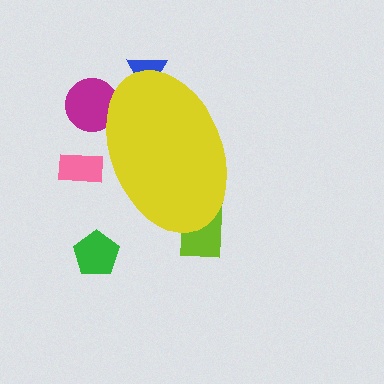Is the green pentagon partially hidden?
No, the green pentagon is fully visible.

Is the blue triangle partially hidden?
Yes, the blue triangle is partially hidden behind the yellow ellipse.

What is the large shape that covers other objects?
A yellow ellipse.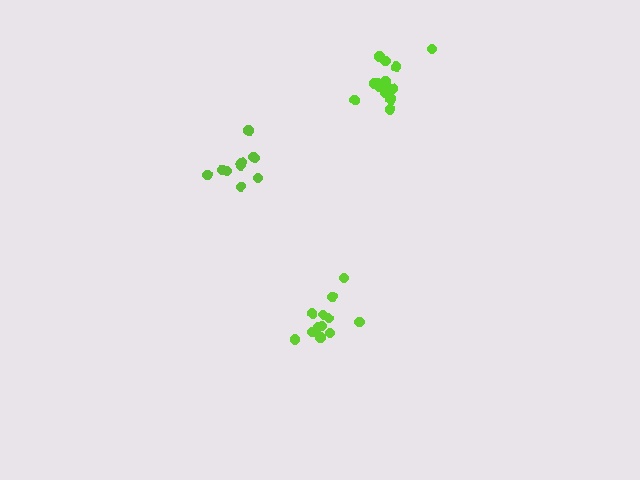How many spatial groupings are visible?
There are 3 spatial groupings.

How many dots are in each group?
Group 1: 14 dots, Group 2: 12 dots, Group 3: 10 dots (36 total).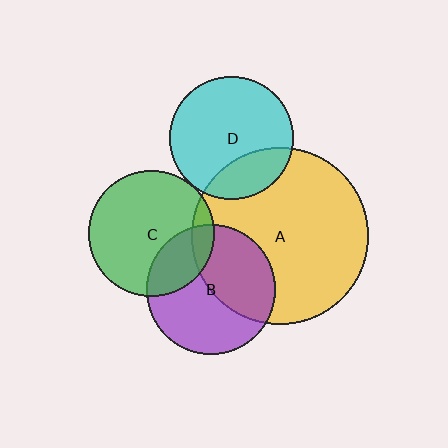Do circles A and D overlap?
Yes.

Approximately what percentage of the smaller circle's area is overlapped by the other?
Approximately 25%.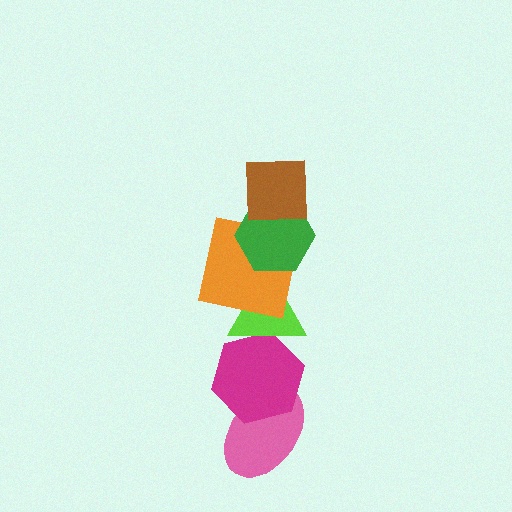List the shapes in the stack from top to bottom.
From top to bottom: the brown square, the green hexagon, the orange square, the lime triangle, the magenta hexagon, the pink ellipse.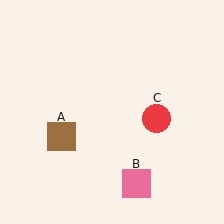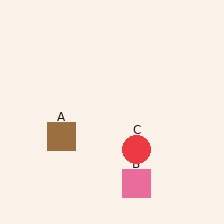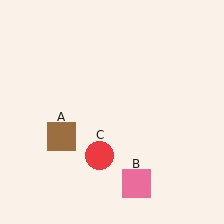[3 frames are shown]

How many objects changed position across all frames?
1 object changed position: red circle (object C).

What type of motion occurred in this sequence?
The red circle (object C) rotated clockwise around the center of the scene.